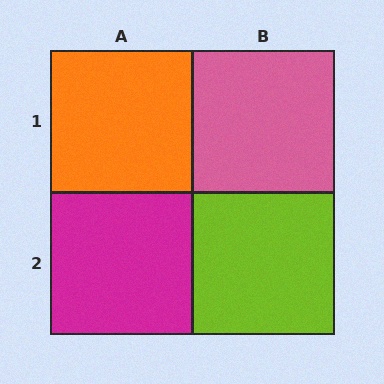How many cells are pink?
1 cell is pink.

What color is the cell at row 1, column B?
Pink.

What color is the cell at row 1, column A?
Orange.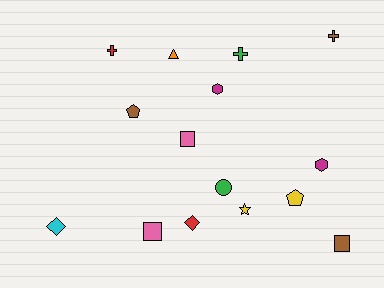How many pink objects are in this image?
There are 2 pink objects.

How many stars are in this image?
There is 1 star.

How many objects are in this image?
There are 15 objects.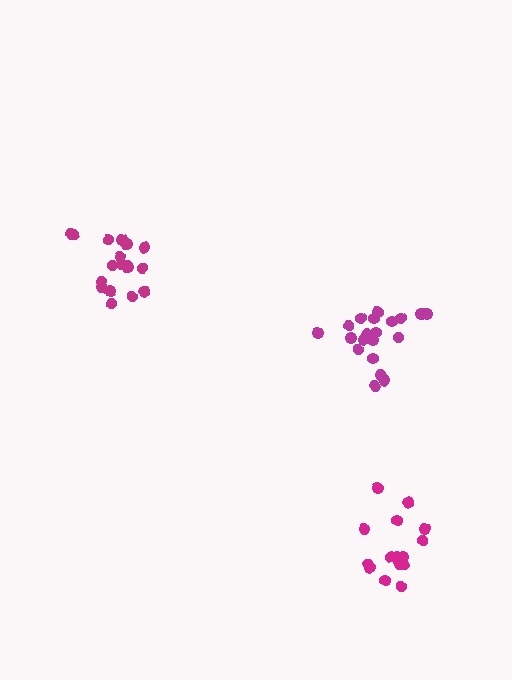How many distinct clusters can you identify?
There are 3 distinct clusters.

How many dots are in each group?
Group 1: 18 dots, Group 2: 21 dots, Group 3: 15 dots (54 total).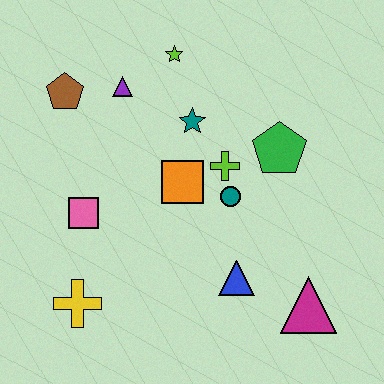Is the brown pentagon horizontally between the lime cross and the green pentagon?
No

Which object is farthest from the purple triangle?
The magenta triangle is farthest from the purple triangle.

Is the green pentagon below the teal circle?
No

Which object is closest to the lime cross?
The teal circle is closest to the lime cross.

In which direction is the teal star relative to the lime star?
The teal star is below the lime star.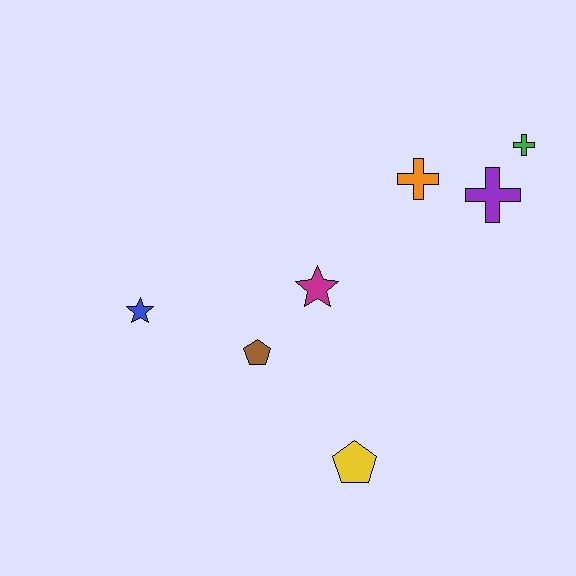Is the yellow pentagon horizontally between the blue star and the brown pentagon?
No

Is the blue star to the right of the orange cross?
No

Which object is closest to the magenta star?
The brown pentagon is closest to the magenta star.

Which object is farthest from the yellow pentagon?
The green cross is farthest from the yellow pentagon.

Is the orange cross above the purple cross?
Yes